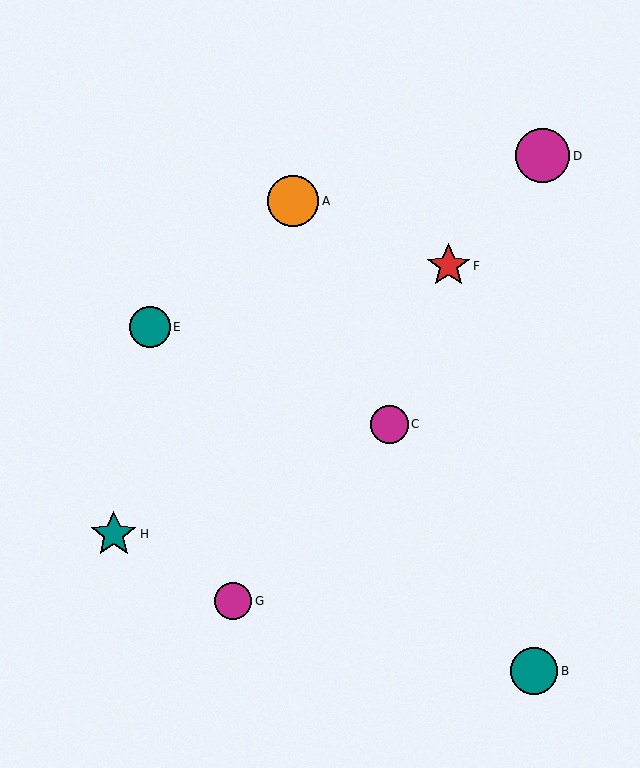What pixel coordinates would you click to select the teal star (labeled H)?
Click at (114, 534) to select the teal star H.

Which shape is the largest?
The magenta circle (labeled D) is the largest.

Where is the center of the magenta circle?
The center of the magenta circle is at (233, 601).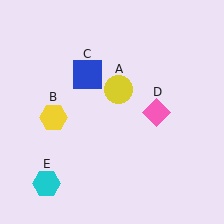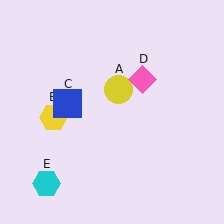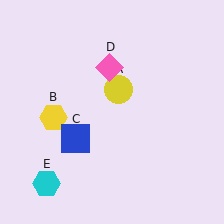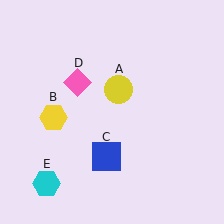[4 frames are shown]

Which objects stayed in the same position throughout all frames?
Yellow circle (object A) and yellow hexagon (object B) and cyan hexagon (object E) remained stationary.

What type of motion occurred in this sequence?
The blue square (object C), pink diamond (object D) rotated counterclockwise around the center of the scene.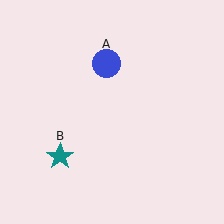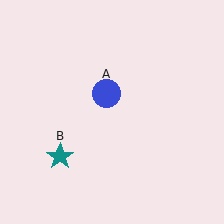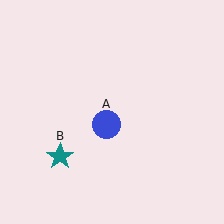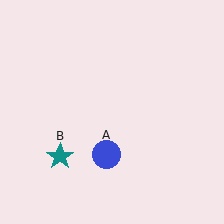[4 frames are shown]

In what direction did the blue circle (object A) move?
The blue circle (object A) moved down.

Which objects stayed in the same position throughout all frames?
Teal star (object B) remained stationary.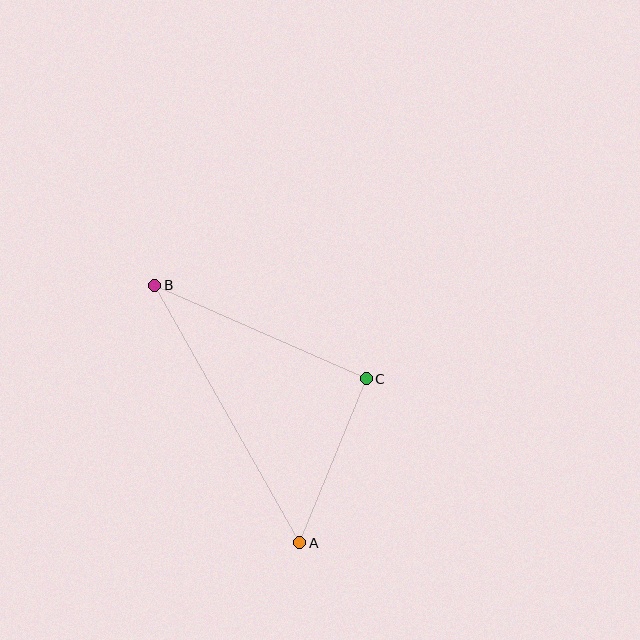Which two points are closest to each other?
Points A and C are closest to each other.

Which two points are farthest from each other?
Points A and B are farthest from each other.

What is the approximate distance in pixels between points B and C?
The distance between B and C is approximately 231 pixels.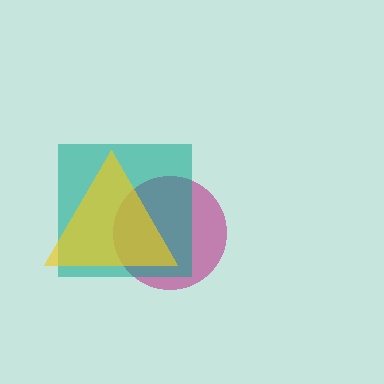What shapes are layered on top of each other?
The layered shapes are: a magenta circle, a teal square, a yellow triangle.